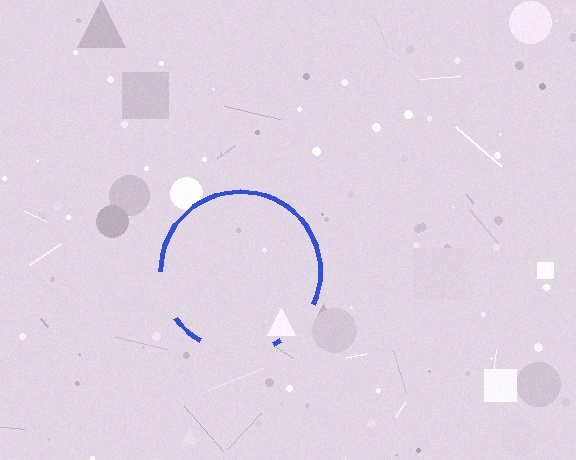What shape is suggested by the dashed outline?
The dashed outline suggests a circle.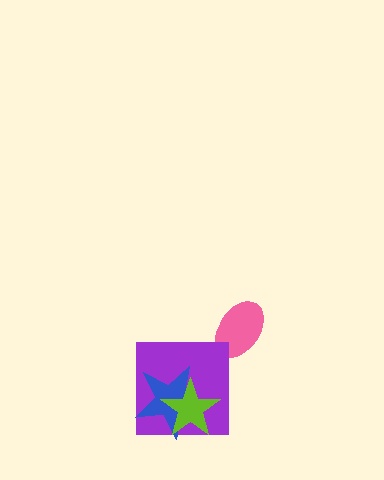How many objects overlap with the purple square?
2 objects overlap with the purple square.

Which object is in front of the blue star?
The lime star is in front of the blue star.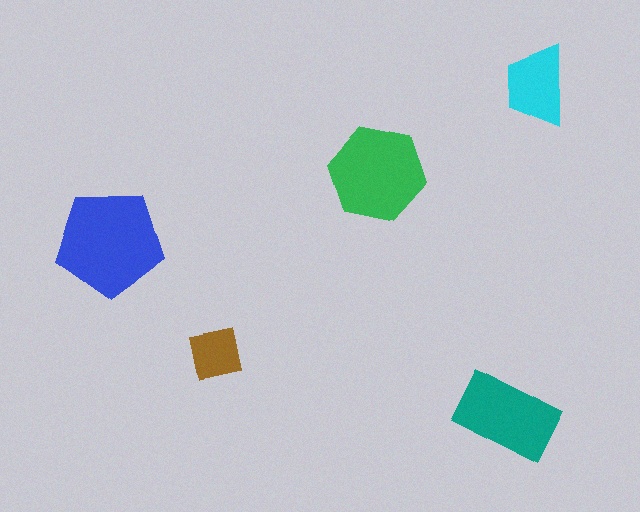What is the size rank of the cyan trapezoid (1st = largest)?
4th.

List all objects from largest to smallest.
The blue pentagon, the green hexagon, the teal rectangle, the cyan trapezoid, the brown square.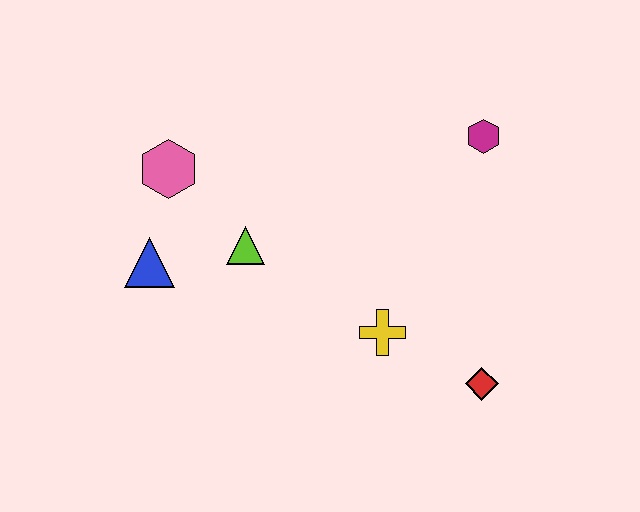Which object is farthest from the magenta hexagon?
The blue triangle is farthest from the magenta hexagon.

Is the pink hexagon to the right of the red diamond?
No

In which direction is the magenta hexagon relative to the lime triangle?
The magenta hexagon is to the right of the lime triangle.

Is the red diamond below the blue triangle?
Yes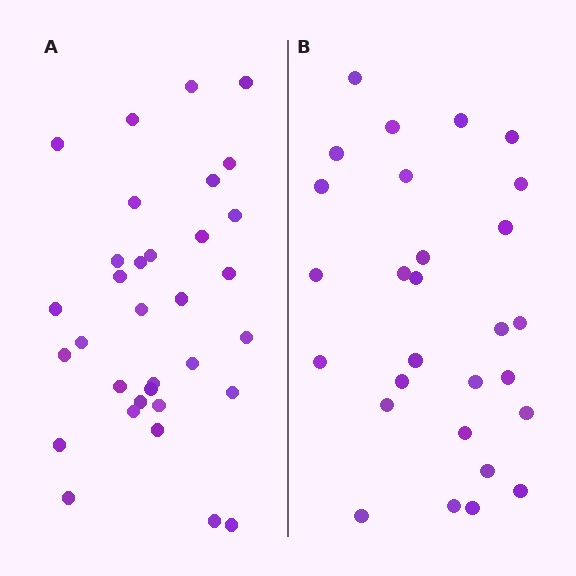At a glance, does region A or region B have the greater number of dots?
Region A (the left region) has more dots.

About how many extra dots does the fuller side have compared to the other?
Region A has about 5 more dots than region B.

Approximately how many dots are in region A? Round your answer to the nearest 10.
About 30 dots. (The exact count is 33, which rounds to 30.)